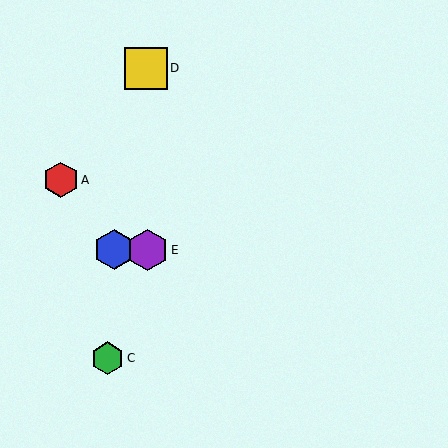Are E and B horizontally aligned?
Yes, both are at y≈250.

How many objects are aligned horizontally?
2 objects (B, E) are aligned horizontally.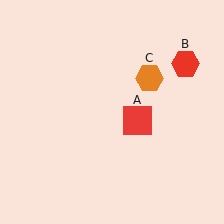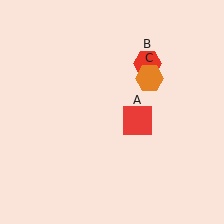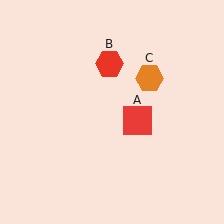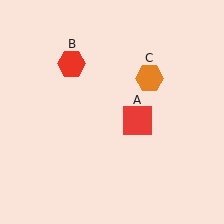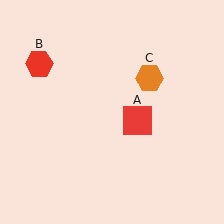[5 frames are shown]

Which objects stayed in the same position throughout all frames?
Red square (object A) and orange hexagon (object C) remained stationary.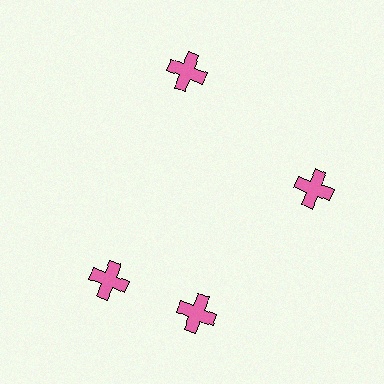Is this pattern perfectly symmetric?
No. The 4 pink crosses are arranged in a ring, but one element near the 9 o'clock position is rotated out of alignment along the ring, breaking the 4-fold rotational symmetry.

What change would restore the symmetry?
The symmetry would be restored by rotating it back into even spacing with its neighbors so that all 4 crosses sit at equal angles and equal distance from the center.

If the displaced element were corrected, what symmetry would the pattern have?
It would have 4-fold rotational symmetry — the pattern would map onto itself every 90 degrees.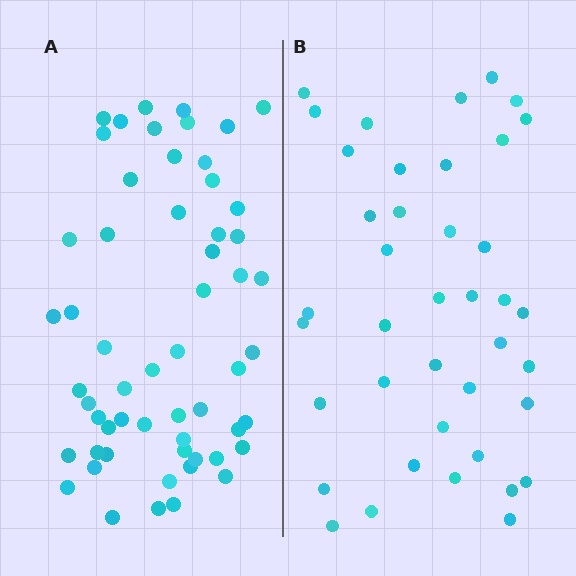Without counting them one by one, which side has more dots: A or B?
Region A (the left region) has more dots.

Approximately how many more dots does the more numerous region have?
Region A has approximately 15 more dots than region B.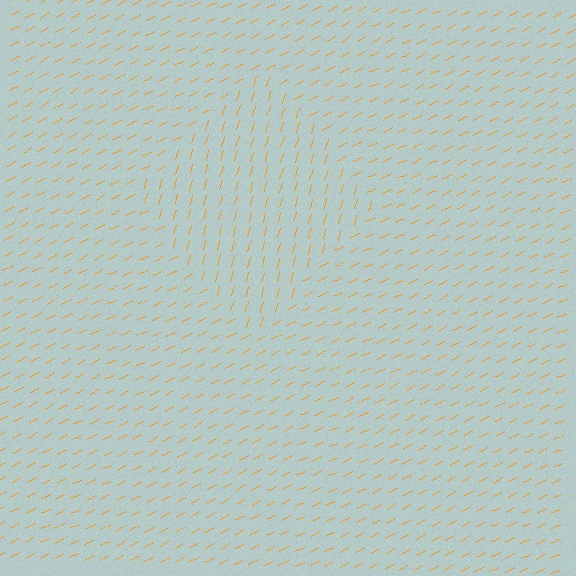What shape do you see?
I see a diamond.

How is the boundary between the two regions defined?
The boundary is defined purely by a change in line orientation (approximately 45 degrees difference). All lines are the same color and thickness.